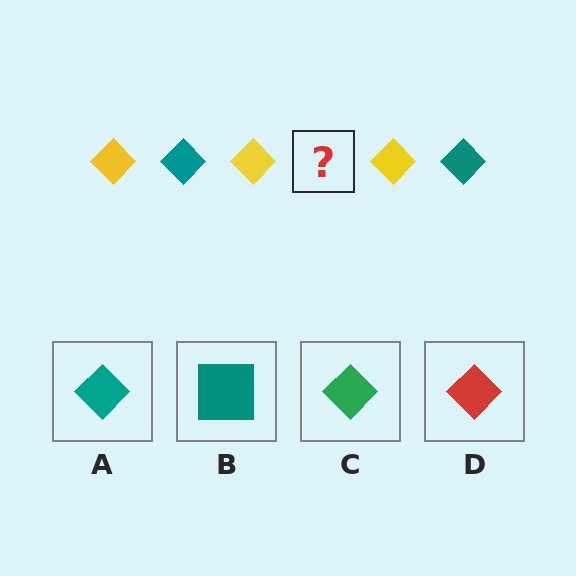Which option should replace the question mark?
Option A.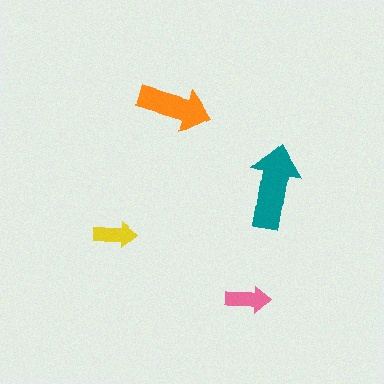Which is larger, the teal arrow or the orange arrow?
The teal one.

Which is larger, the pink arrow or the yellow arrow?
The pink one.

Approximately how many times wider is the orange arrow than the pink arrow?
About 1.5 times wider.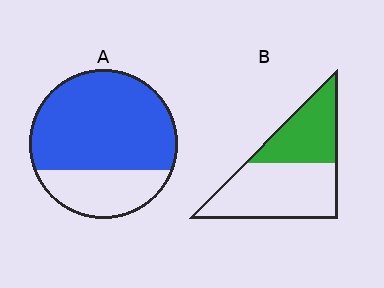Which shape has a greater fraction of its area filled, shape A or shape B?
Shape A.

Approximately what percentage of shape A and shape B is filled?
A is approximately 70% and B is approximately 40%.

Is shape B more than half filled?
No.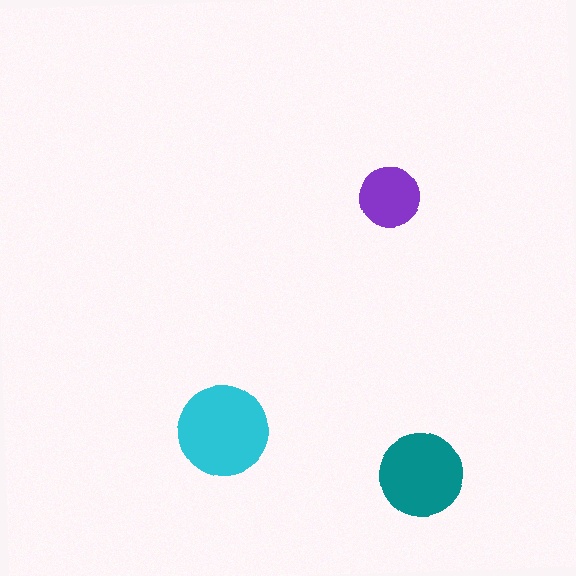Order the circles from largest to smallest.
the cyan one, the teal one, the purple one.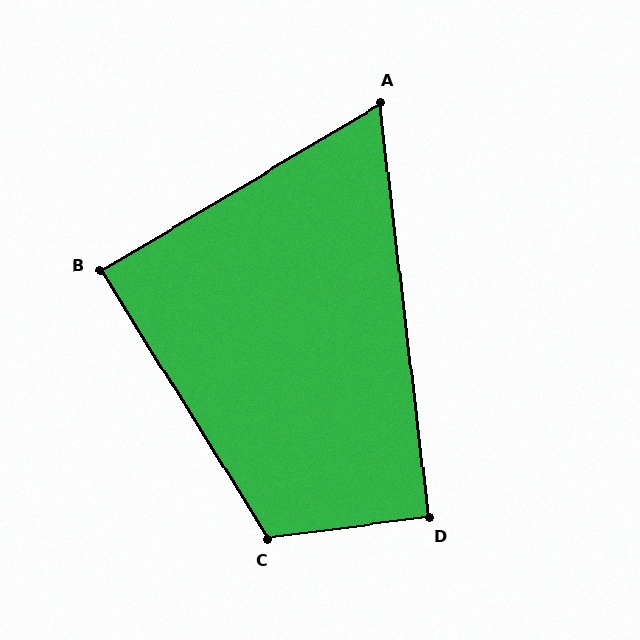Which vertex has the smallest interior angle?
A, at approximately 66 degrees.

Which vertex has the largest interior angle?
C, at approximately 114 degrees.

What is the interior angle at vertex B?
Approximately 89 degrees (approximately right).